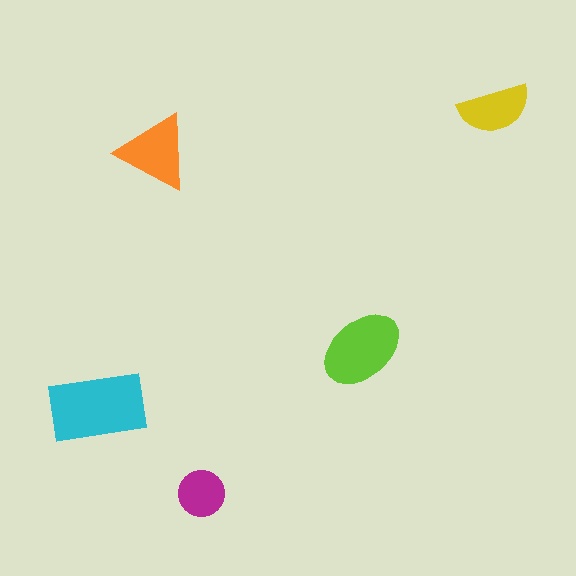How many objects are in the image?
There are 5 objects in the image.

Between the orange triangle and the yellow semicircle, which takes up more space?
The orange triangle.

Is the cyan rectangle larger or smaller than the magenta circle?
Larger.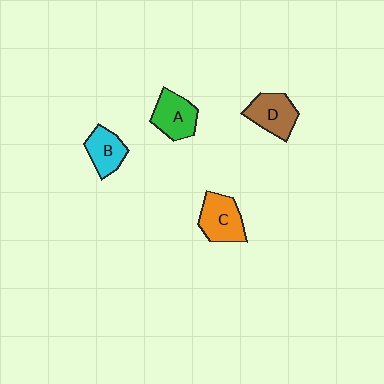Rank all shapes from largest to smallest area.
From largest to smallest: C (orange), A (green), D (brown), B (cyan).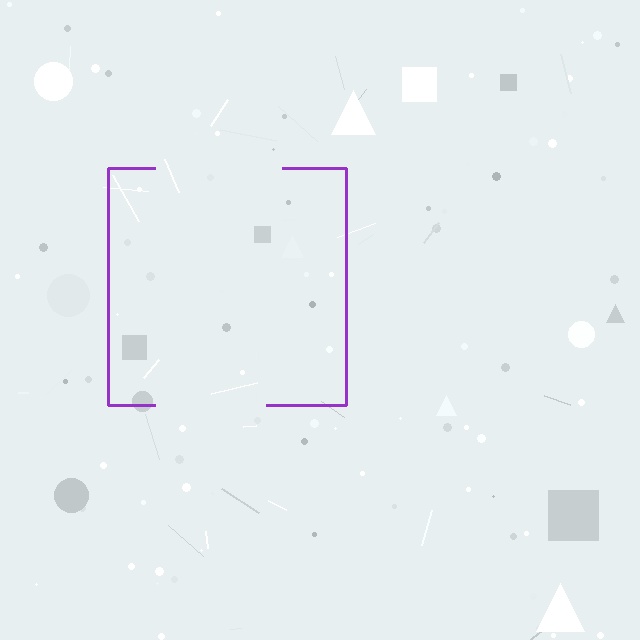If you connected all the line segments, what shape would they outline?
They would outline a square.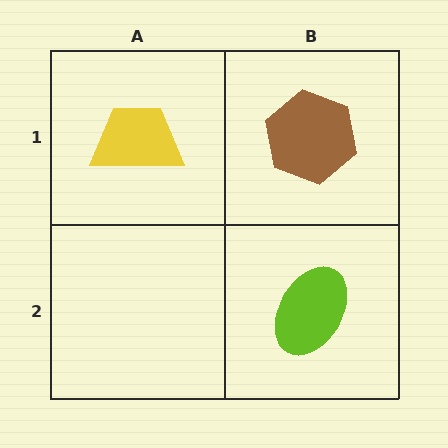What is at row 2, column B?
A lime ellipse.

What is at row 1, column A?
A yellow trapezoid.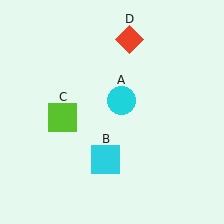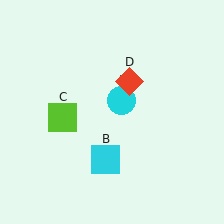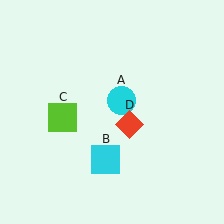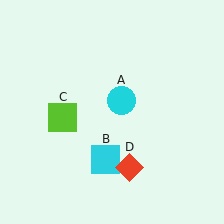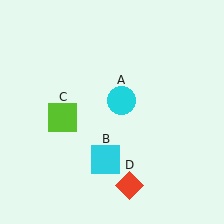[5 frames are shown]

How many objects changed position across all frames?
1 object changed position: red diamond (object D).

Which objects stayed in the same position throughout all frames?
Cyan circle (object A) and cyan square (object B) and lime square (object C) remained stationary.